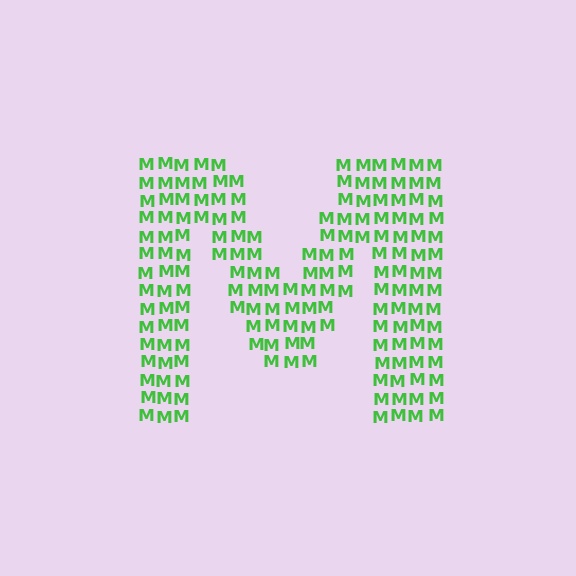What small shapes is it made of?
It is made of small letter M's.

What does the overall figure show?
The overall figure shows the letter M.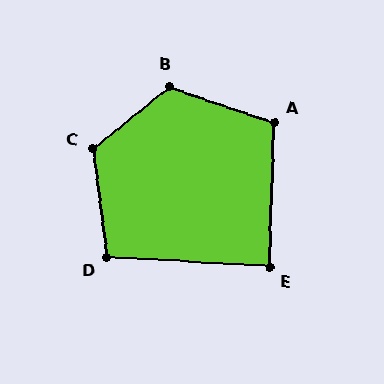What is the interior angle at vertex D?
Approximately 100 degrees (obtuse).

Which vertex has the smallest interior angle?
E, at approximately 89 degrees.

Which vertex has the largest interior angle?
C, at approximately 122 degrees.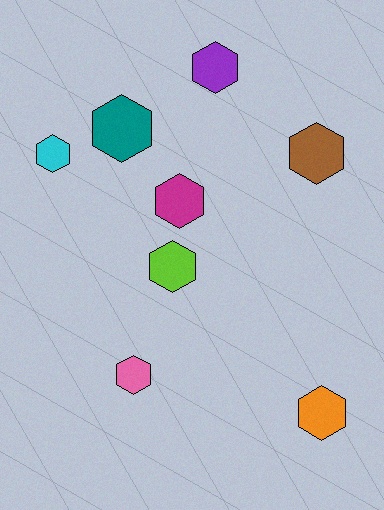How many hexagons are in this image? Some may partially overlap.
There are 8 hexagons.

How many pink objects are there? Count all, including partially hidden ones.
There is 1 pink object.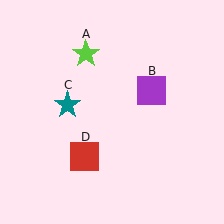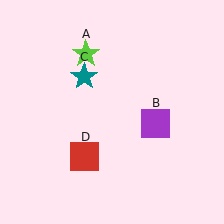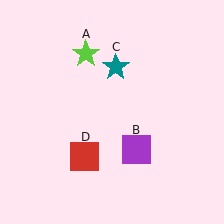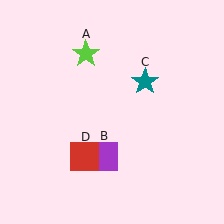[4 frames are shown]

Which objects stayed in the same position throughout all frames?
Lime star (object A) and red square (object D) remained stationary.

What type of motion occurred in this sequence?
The purple square (object B), teal star (object C) rotated clockwise around the center of the scene.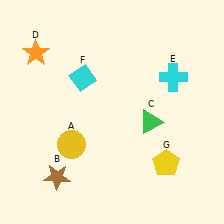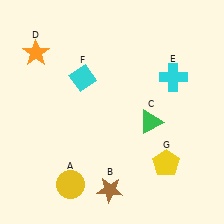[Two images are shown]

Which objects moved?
The objects that moved are: the yellow circle (A), the brown star (B).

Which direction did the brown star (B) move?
The brown star (B) moved right.